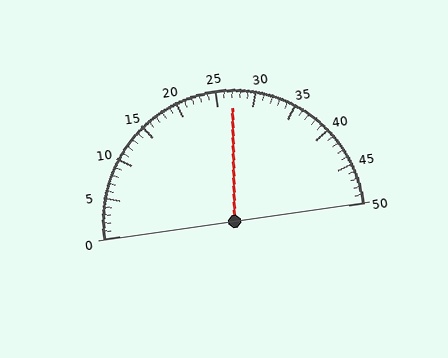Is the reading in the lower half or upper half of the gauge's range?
The reading is in the upper half of the range (0 to 50).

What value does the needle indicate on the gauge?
The needle indicates approximately 27.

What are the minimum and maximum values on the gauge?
The gauge ranges from 0 to 50.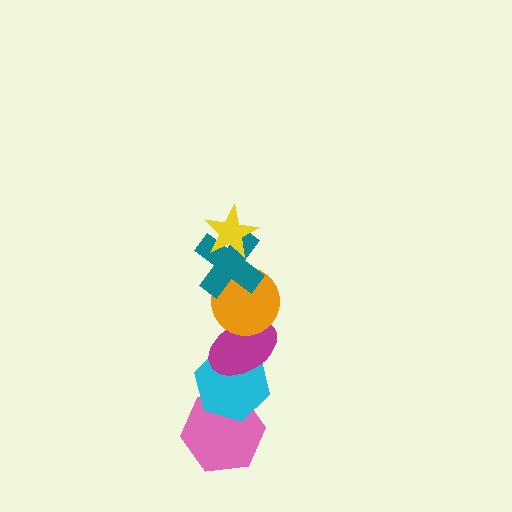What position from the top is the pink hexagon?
The pink hexagon is 6th from the top.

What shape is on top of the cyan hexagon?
The magenta ellipse is on top of the cyan hexagon.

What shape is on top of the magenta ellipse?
The orange circle is on top of the magenta ellipse.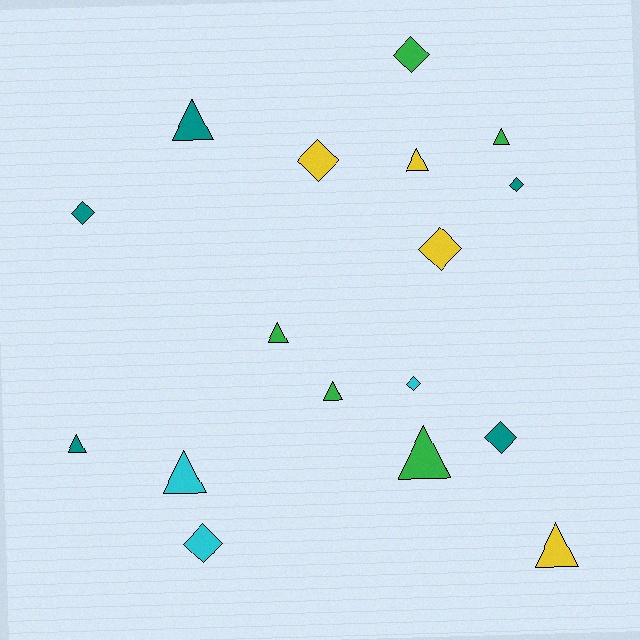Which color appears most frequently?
Teal, with 5 objects.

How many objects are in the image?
There are 17 objects.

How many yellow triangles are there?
There are 2 yellow triangles.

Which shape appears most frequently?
Triangle, with 9 objects.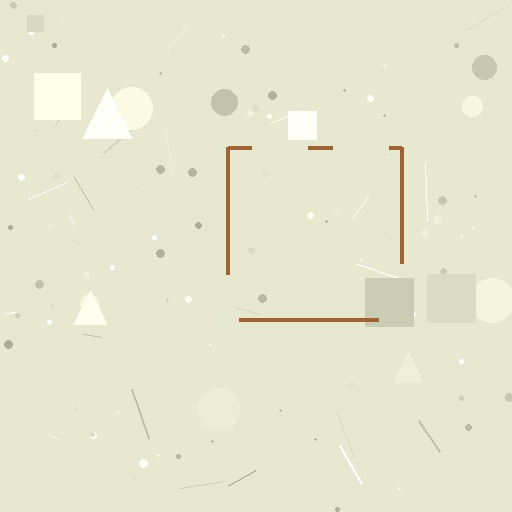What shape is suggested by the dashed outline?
The dashed outline suggests a square.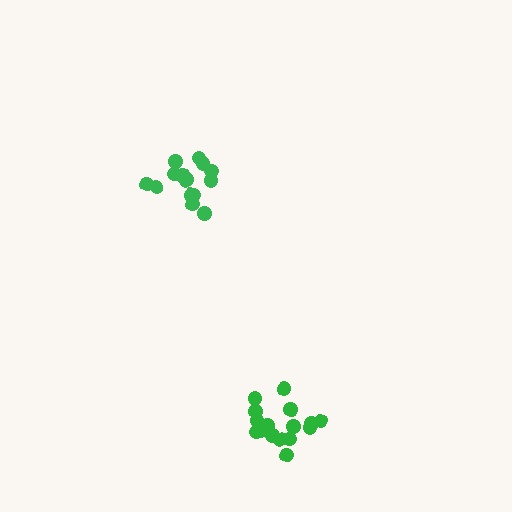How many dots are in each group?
Group 1: 14 dots, Group 2: 18 dots (32 total).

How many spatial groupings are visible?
There are 2 spatial groupings.